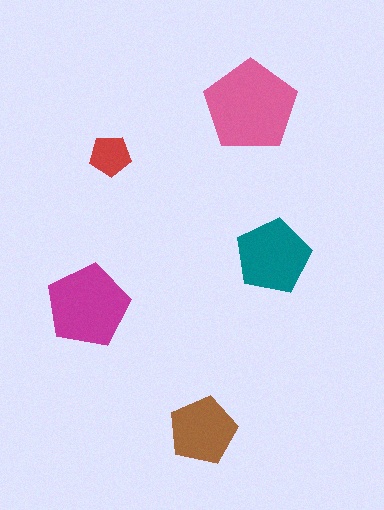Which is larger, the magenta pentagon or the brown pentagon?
The magenta one.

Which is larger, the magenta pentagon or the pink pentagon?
The pink one.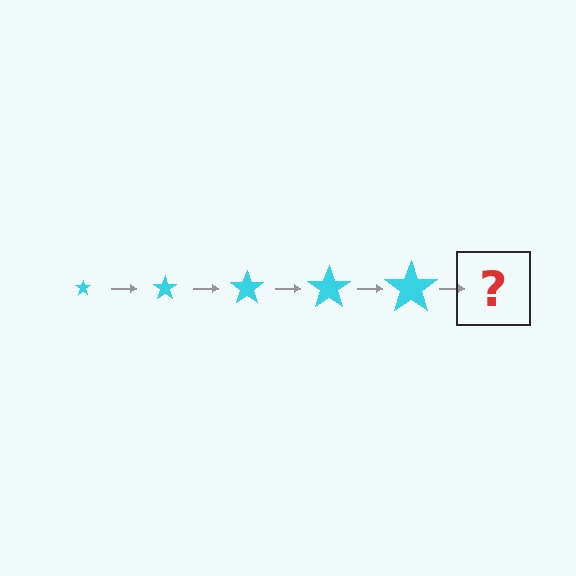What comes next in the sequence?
The next element should be a cyan star, larger than the previous one.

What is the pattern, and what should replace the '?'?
The pattern is that the star gets progressively larger each step. The '?' should be a cyan star, larger than the previous one.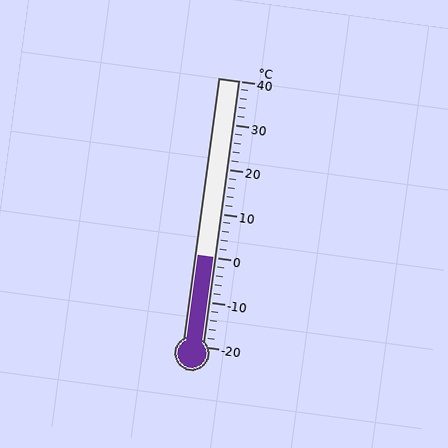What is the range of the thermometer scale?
The thermometer scale ranges from -20°C to 40°C.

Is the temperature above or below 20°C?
The temperature is below 20°C.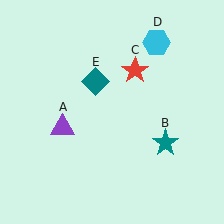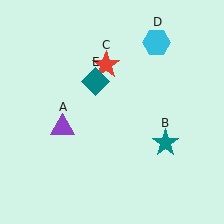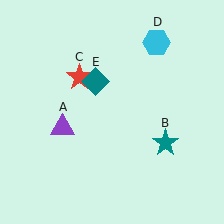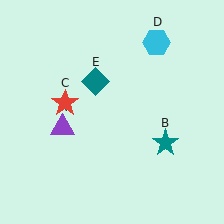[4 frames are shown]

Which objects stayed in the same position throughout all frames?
Purple triangle (object A) and teal star (object B) and cyan hexagon (object D) and teal diamond (object E) remained stationary.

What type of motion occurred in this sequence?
The red star (object C) rotated counterclockwise around the center of the scene.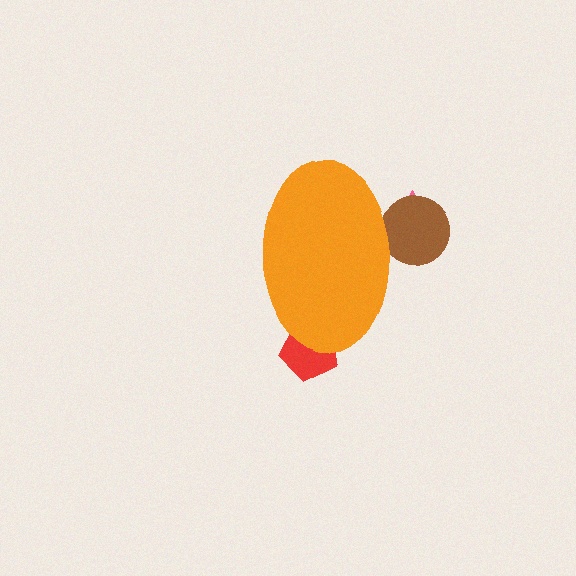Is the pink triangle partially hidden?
Yes, the pink triangle is partially hidden behind the orange ellipse.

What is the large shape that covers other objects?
An orange ellipse.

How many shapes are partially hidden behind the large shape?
3 shapes are partially hidden.